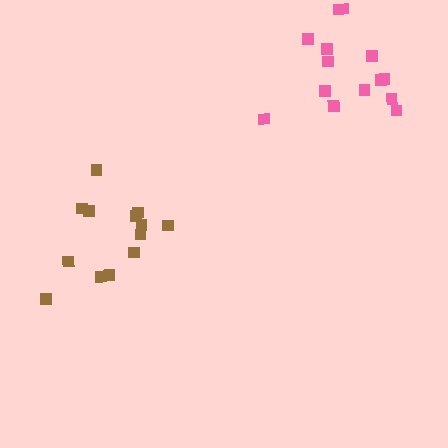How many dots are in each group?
Group 1: 13 dots, Group 2: 14 dots (27 total).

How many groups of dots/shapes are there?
There are 2 groups.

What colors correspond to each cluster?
The clusters are colored: brown, pink.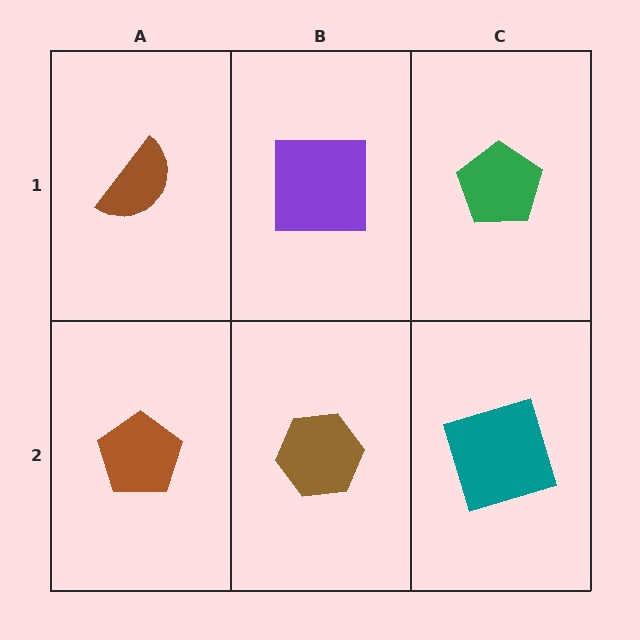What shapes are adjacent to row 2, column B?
A purple square (row 1, column B), a brown pentagon (row 2, column A), a teal square (row 2, column C).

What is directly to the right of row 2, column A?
A brown hexagon.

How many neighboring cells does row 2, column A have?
2.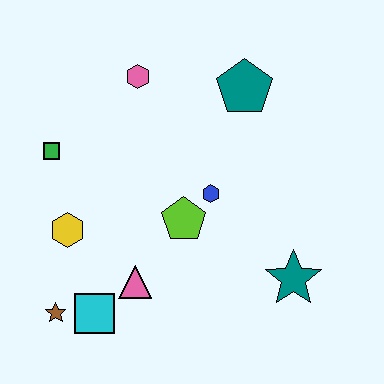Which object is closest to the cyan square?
The brown star is closest to the cyan square.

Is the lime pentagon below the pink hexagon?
Yes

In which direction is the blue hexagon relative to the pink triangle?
The blue hexagon is above the pink triangle.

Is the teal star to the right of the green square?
Yes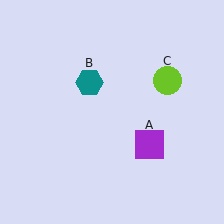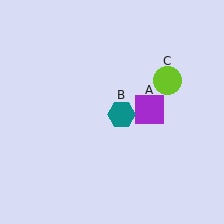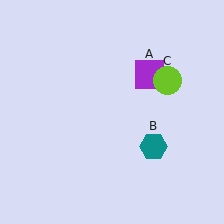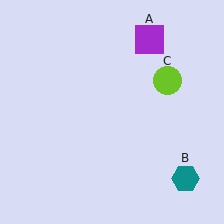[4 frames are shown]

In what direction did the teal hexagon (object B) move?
The teal hexagon (object B) moved down and to the right.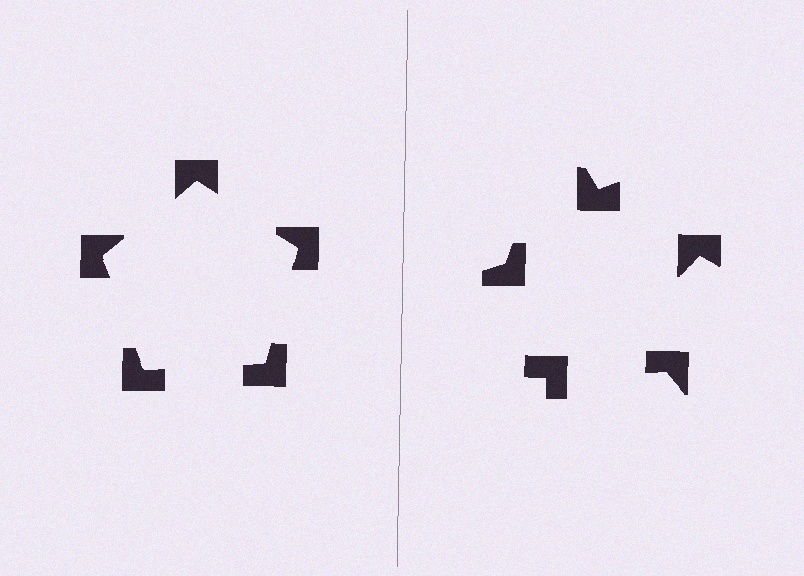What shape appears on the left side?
An illusory pentagon.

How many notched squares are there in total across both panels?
10 — 5 on each side.